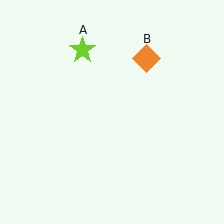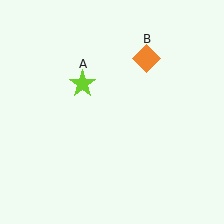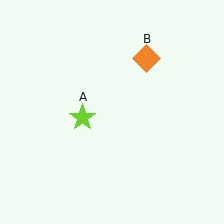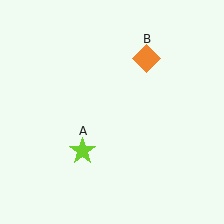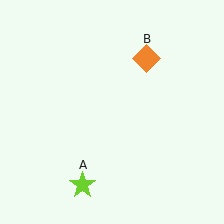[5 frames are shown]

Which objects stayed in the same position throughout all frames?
Orange diamond (object B) remained stationary.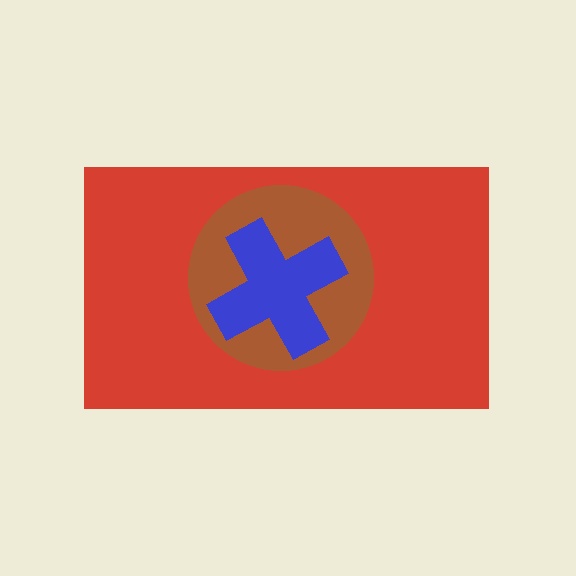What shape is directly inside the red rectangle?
The brown circle.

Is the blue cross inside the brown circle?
Yes.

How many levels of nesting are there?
3.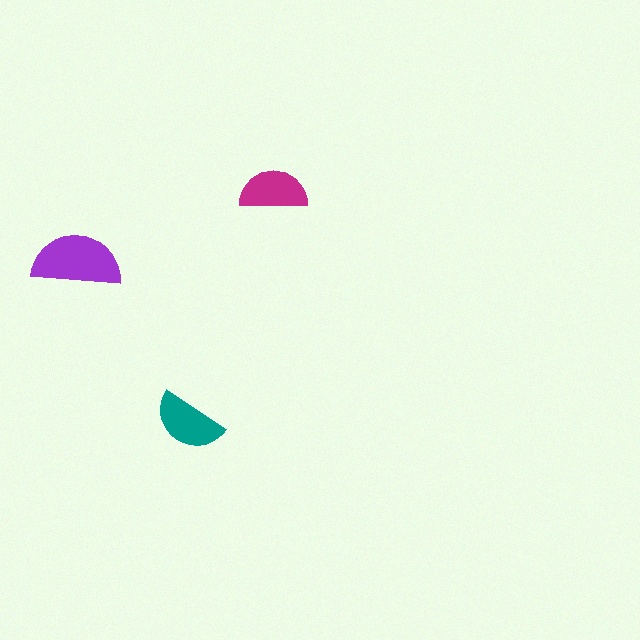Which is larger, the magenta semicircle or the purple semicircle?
The purple one.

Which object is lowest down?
The teal semicircle is bottommost.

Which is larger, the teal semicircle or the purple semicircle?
The purple one.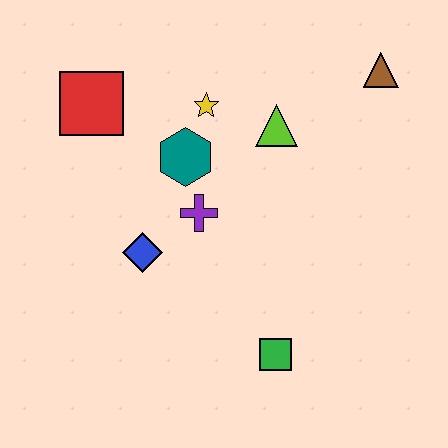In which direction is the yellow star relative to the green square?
The yellow star is above the green square.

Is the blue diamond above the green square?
Yes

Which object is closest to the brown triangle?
The lime triangle is closest to the brown triangle.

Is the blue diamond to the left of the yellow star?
Yes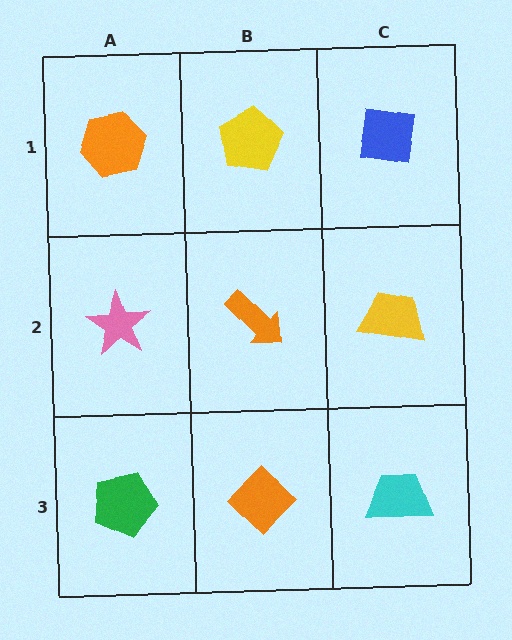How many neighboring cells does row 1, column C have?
2.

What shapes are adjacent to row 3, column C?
A yellow trapezoid (row 2, column C), an orange diamond (row 3, column B).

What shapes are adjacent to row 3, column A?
A pink star (row 2, column A), an orange diamond (row 3, column B).